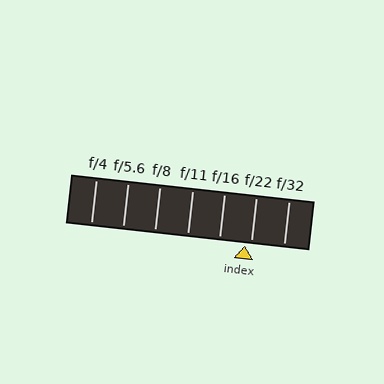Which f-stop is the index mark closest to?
The index mark is closest to f/22.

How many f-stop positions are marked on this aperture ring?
There are 7 f-stop positions marked.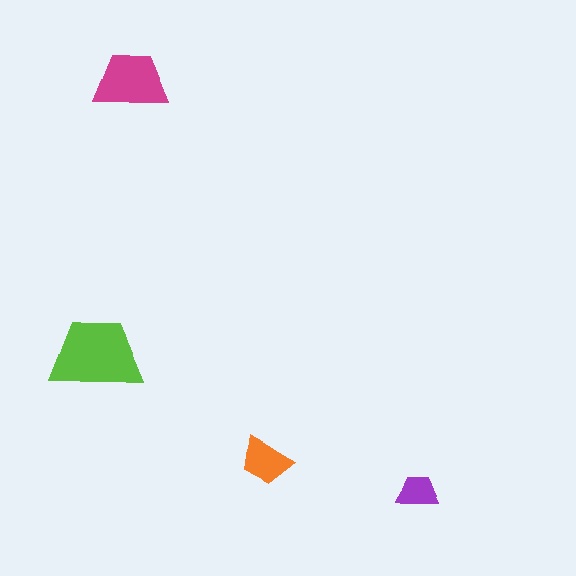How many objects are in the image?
There are 4 objects in the image.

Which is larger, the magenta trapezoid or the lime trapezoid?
The lime one.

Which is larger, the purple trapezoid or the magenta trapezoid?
The magenta one.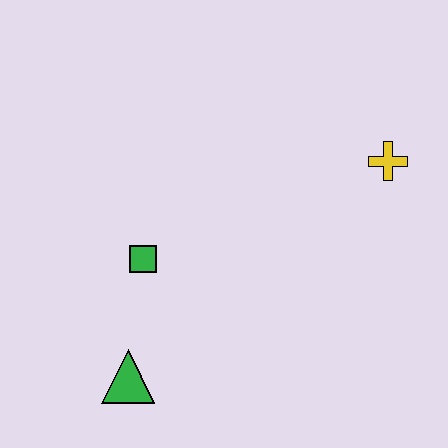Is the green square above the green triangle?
Yes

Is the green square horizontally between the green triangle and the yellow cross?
Yes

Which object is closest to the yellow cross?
The green square is closest to the yellow cross.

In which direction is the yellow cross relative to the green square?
The yellow cross is to the right of the green square.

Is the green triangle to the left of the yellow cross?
Yes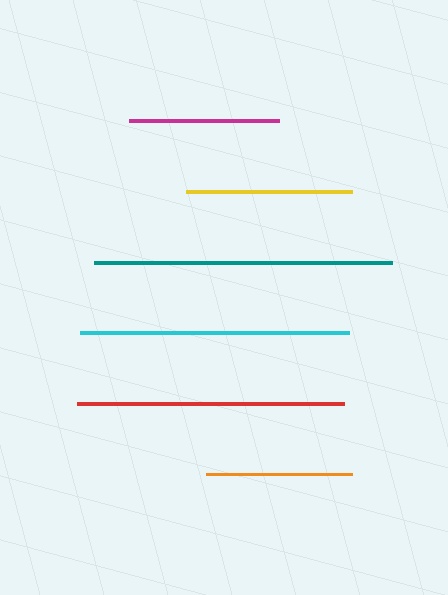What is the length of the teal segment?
The teal segment is approximately 298 pixels long.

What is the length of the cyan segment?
The cyan segment is approximately 270 pixels long.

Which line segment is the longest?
The teal line is the longest at approximately 298 pixels.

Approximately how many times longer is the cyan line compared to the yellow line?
The cyan line is approximately 1.6 times the length of the yellow line.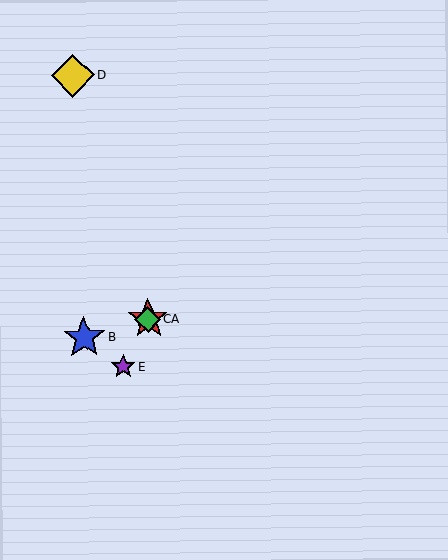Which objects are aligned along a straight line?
Objects A, C, E are aligned along a straight line.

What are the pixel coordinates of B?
Object B is at (84, 337).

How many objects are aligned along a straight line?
3 objects (A, C, E) are aligned along a straight line.